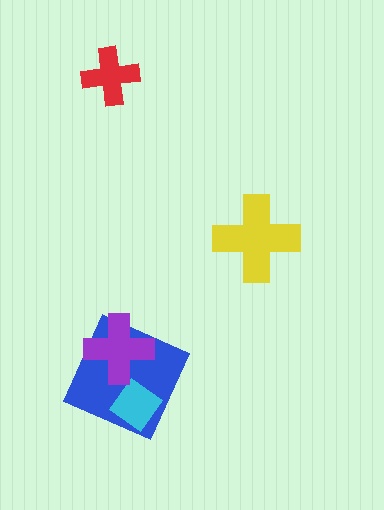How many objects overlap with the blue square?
2 objects overlap with the blue square.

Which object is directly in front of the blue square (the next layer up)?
The cyan diamond is directly in front of the blue square.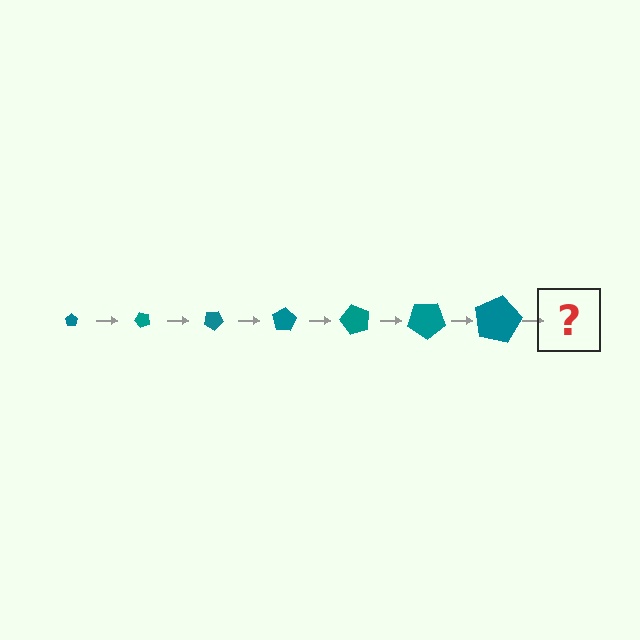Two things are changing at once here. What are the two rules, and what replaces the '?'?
The two rules are that the pentagon grows larger each step and it rotates 50 degrees each step. The '?' should be a pentagon, larger than the previous one and rotated 350 degrees from the start.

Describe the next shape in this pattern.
It should be a pentagon, larger than the previous one and rotated 350 degrees from the start.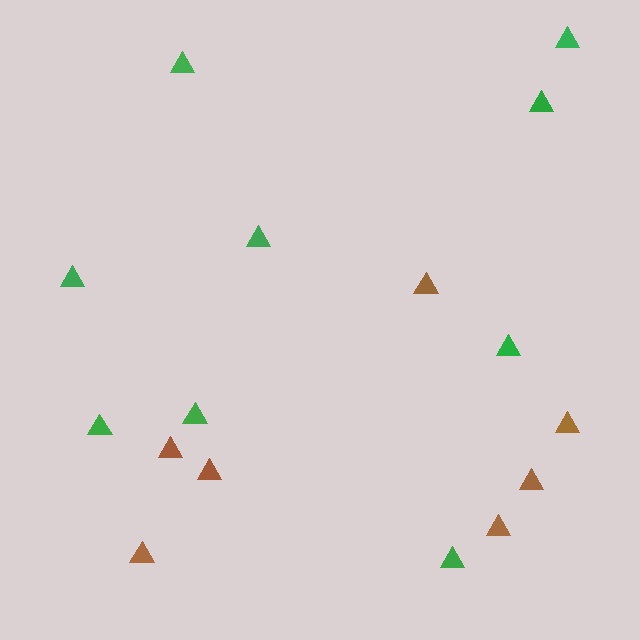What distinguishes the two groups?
There are 2 groups: one group of green triangles (9) and one group of brown triangles (7).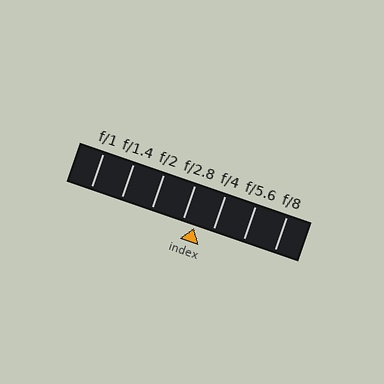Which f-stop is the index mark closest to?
The index mark is closest to f/2.8.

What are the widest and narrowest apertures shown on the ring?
The widest aperture shown is f/1 and the narrowest is f/8.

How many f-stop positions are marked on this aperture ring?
There are 7 f-stop positions marked.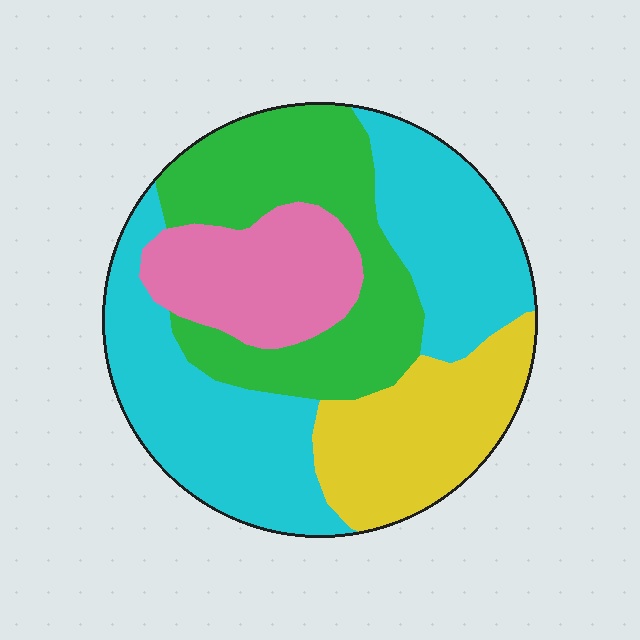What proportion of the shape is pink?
Pink covers 16% of the shape.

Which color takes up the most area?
Cyan, at roughly 40%.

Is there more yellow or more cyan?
Cyan.